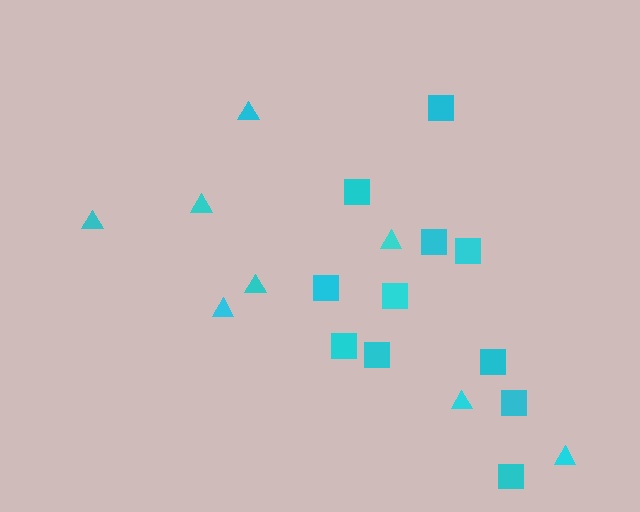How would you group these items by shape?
There are 2 groups: one group of triangles (8) and one group of squares (11).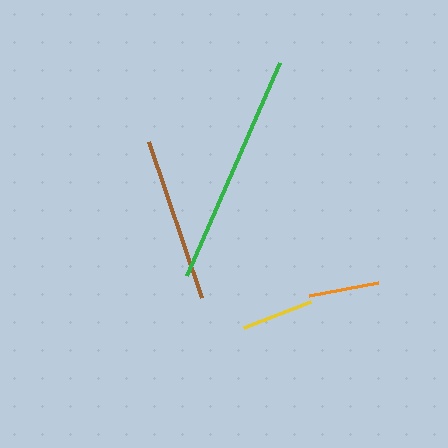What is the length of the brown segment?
The brown segment is approximately 165 pixels long.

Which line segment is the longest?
The green line is the longest at approximately 233 pixels.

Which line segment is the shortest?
The orange line is the shortest at approximately 70 pixels.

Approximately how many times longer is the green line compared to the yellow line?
The green line is approximately 3.3 times the length of the yellow line.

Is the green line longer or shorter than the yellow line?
The green line is longer than the yellow line.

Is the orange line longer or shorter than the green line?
The green line is longer than the orange line.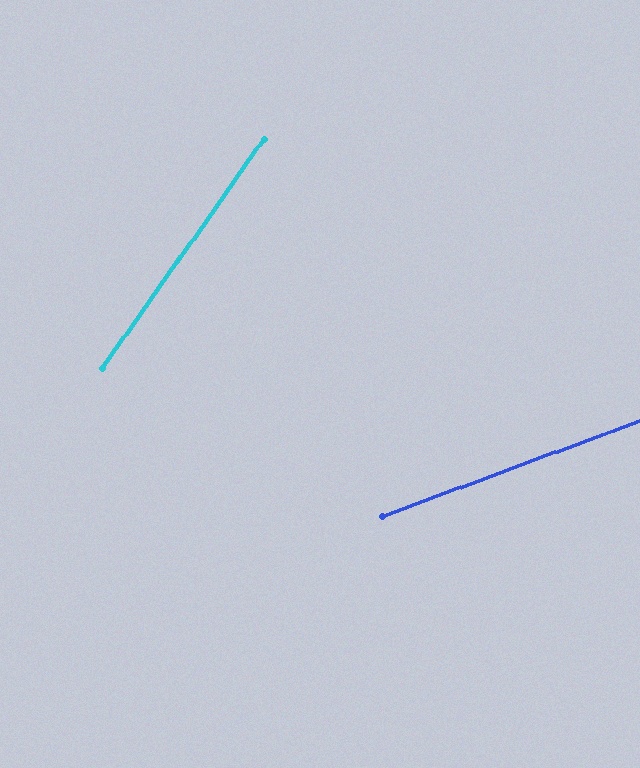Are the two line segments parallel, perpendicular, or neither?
Neither parallel nor perpendicular — they differ by about 34°.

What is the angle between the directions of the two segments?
Approximately 34 degrees.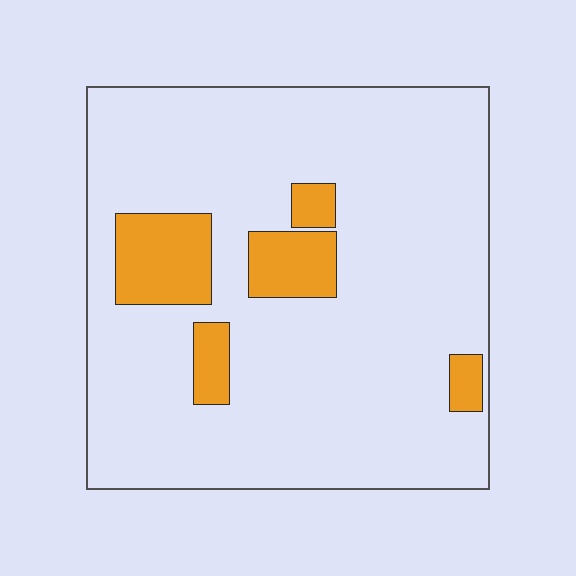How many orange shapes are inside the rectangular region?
5.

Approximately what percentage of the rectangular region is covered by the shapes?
Approximately 15%.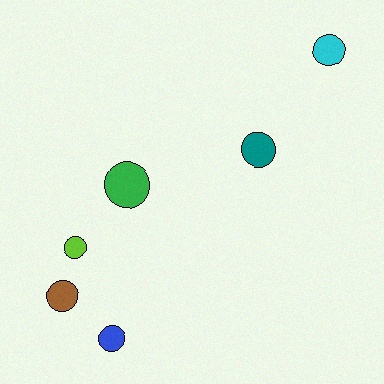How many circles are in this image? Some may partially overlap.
There are 6 circles.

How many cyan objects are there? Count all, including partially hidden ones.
There is 1 cyan object.